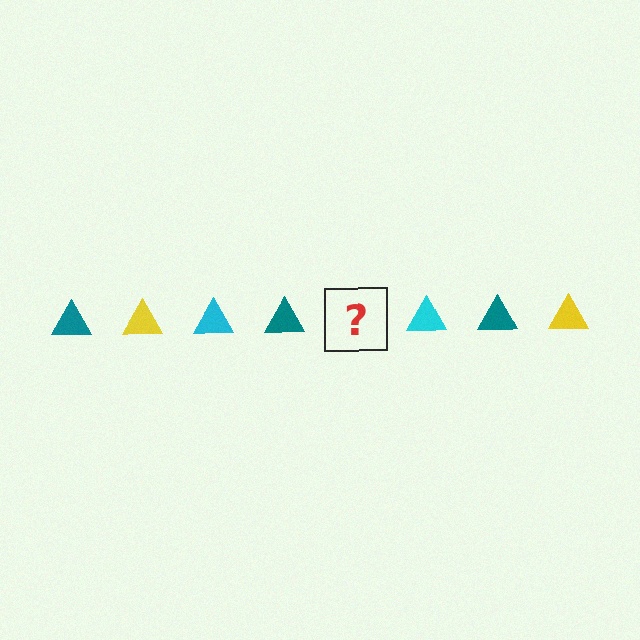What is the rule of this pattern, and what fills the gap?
The rule is that the pattern cycles through teal, yellow, cyan triangles. The gap should be filled with a yellow triangle.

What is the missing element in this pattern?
The missing element is a yellow triangle.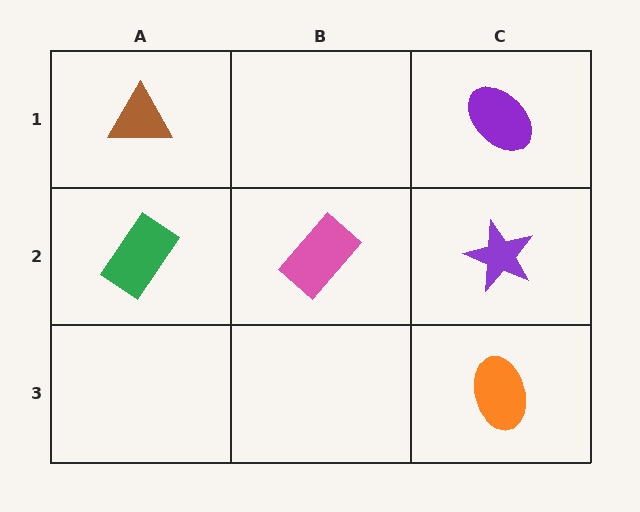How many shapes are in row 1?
2 shapes.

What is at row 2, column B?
A pink rectangle.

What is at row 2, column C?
A purple star.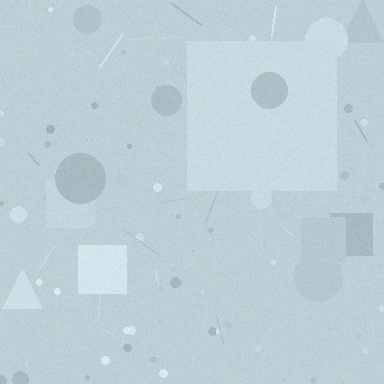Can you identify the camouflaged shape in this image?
The camouflaged shape is a square.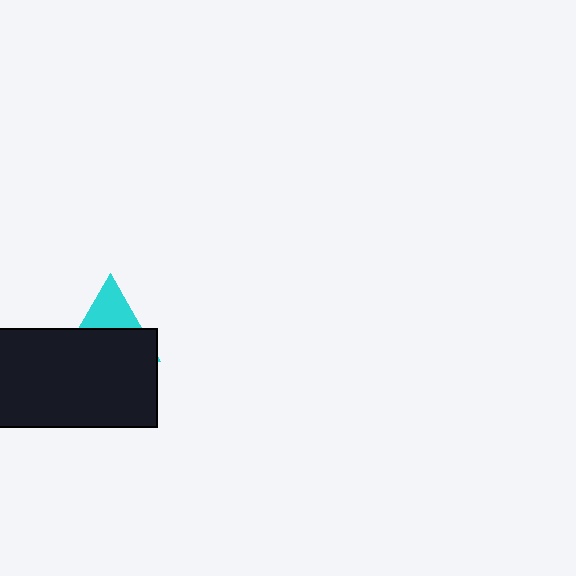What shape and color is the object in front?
The object in front is a black rectangle.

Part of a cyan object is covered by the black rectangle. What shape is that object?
It is a triangle.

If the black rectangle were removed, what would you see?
You would see the complete cyan triangle.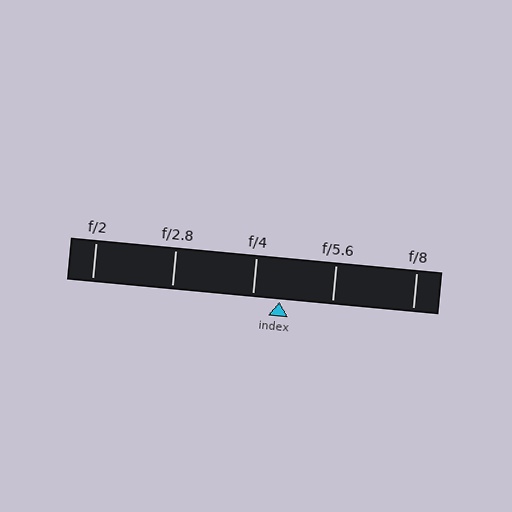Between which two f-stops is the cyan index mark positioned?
The index mark is between f/4 and f/5.6.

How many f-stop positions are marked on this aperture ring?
There are 5 f-stop positions marked.